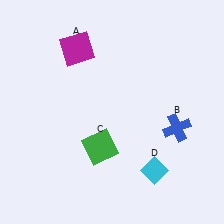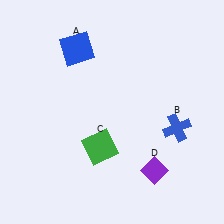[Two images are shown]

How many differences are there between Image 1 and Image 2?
There are 2 differences between the two images.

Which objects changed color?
A changed from magenta to blue. D changed from cyan to purple.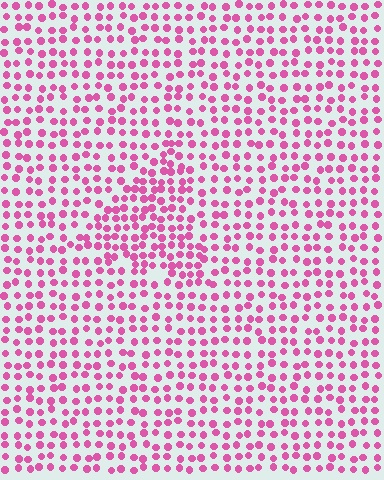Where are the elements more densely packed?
The elements are more densely packed inside the triangle boundary.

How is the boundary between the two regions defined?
The boundary is defined by a change in element density (approximately 1.6x ratio). All elements are the same color, size, and shape.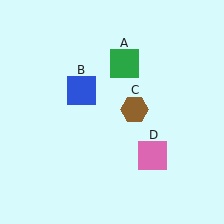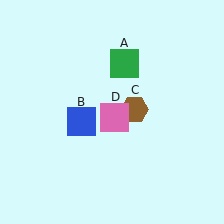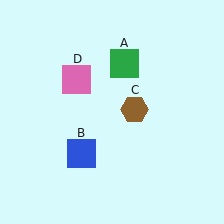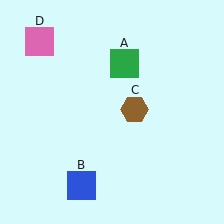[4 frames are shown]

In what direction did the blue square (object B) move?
The blue square (object B) moved down.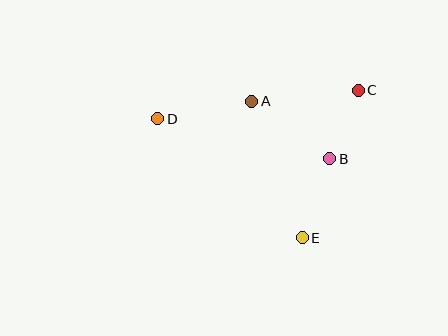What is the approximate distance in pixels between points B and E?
The distance between B and E is approximately 84 pixels.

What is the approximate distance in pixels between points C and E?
The distance between C and E is approximately 158 pixels.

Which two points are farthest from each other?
Points C and D are farthest from each other.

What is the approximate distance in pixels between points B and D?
The distance between B and D is approximately 177 pixels.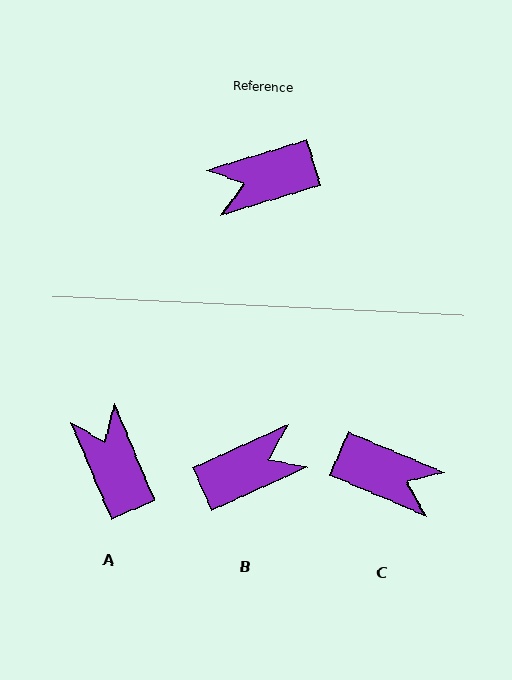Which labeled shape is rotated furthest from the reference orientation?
B, about 173 degrees away.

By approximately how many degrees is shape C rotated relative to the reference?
Approximately 140 degrees counter-clockwise.